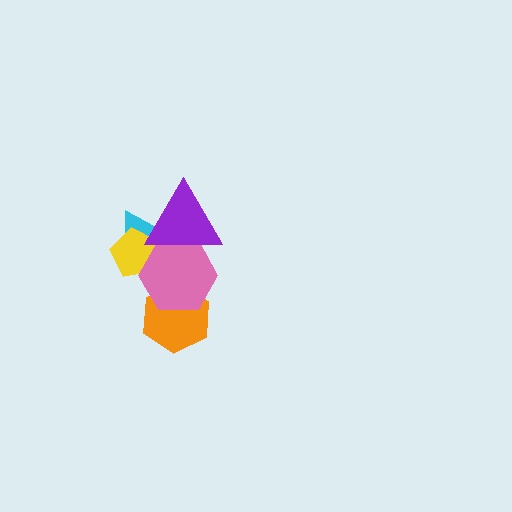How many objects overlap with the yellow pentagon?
3 objects overlap with the yellow pentagon.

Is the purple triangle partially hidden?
No, no other shape covers it.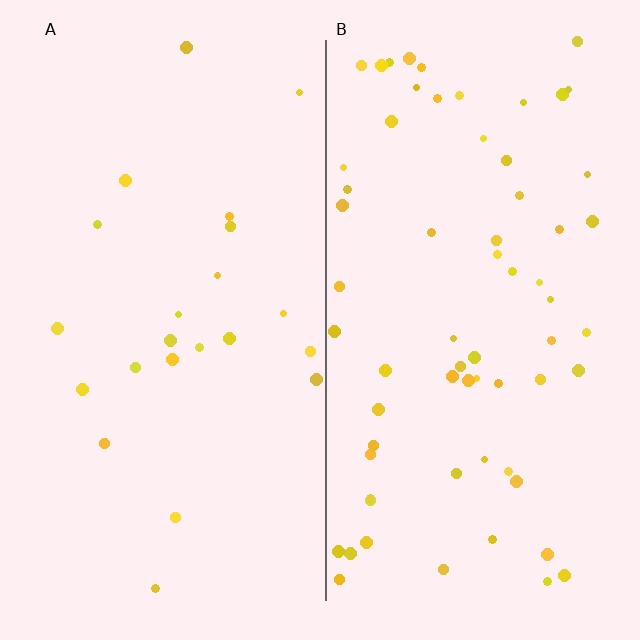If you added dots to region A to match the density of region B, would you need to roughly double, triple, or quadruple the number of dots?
Approximately triple.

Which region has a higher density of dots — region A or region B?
B (the right).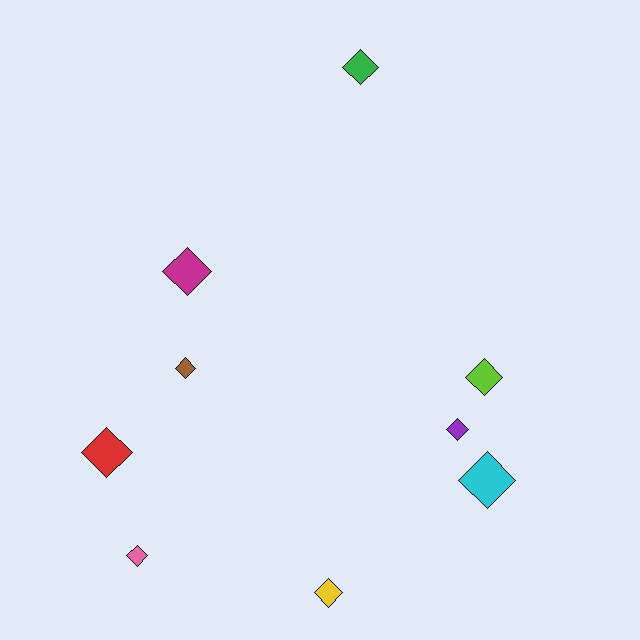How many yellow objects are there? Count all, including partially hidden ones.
There is 1 yellow object.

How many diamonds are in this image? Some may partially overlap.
There are 9 diamonds.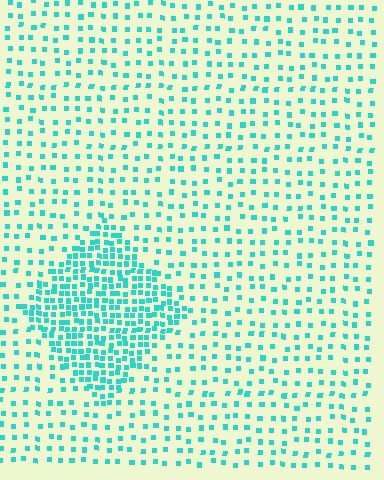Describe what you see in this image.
The image contains small cyan elements arranged at two different densities. A diamond-shaped region is visible where the elements are more densely packed than the surrounding area.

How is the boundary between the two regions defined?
The boundary is defined by a change in element density (approximately 2.6x ratio). All elements are the same color, size, and shape.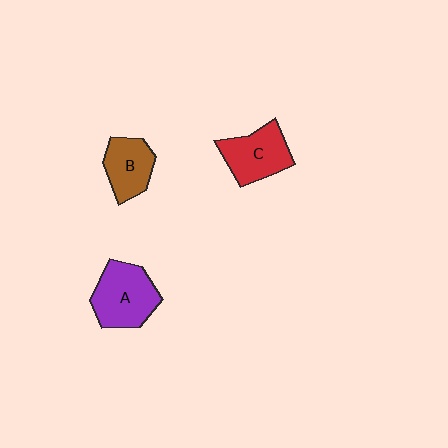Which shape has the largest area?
Shape A (purple).